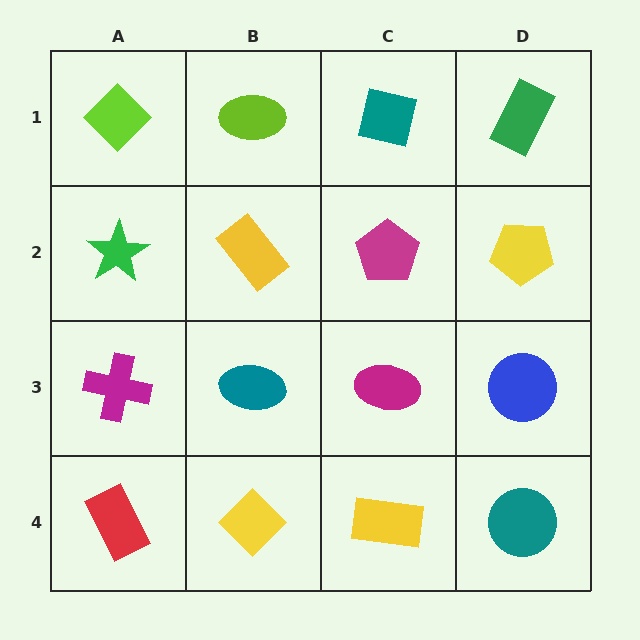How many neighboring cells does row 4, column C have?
3.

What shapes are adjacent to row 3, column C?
A magenta pentagon (row 2, column C), a yellow rectangle (row 4, column C), a teal ellipse (row 3, column B), a blue circle (row 3, column D).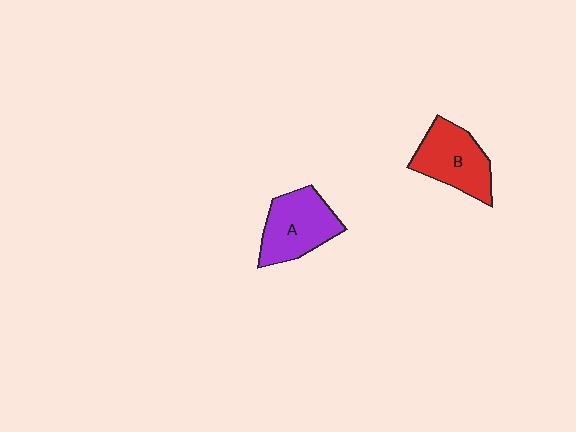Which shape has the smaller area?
Shape B (red).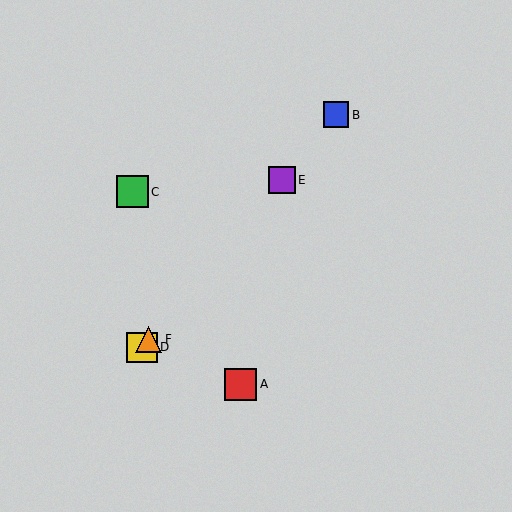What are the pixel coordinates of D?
Object D is at (142, 347).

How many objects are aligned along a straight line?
4 objects (B, D, E, F) are aligned along a straight line.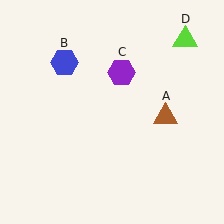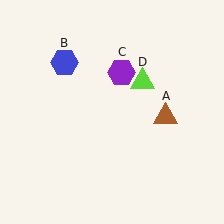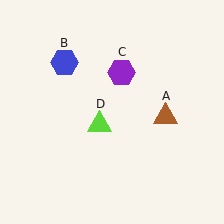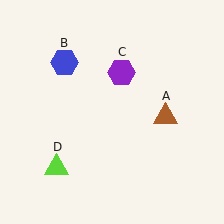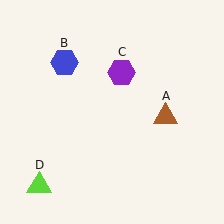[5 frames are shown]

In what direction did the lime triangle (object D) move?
The lime triangle (object D) moved down and to the left.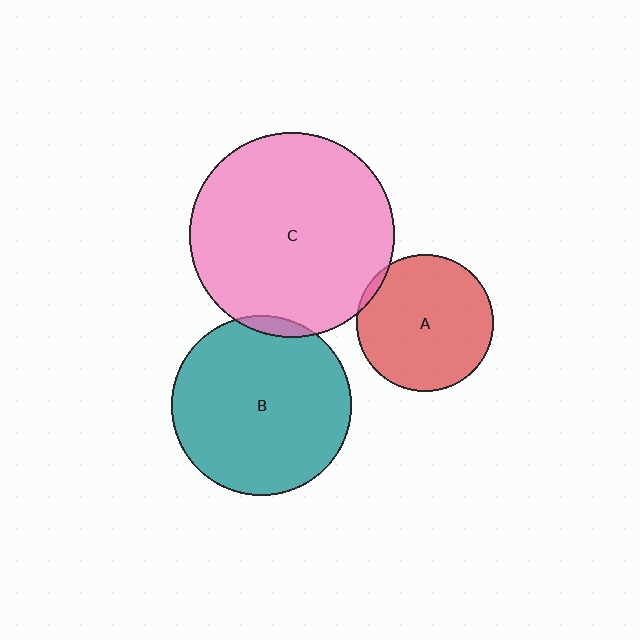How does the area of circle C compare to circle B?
Approximately 1.3 times.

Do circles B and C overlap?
Yes.